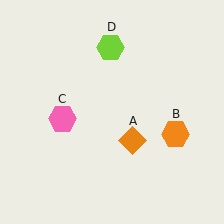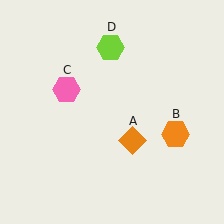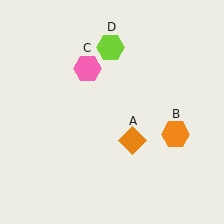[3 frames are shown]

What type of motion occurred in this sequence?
The pink hexagon (object C) rotated clockwise around the center of the scene.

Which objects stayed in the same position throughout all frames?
Orange diamond (object A) and orange hexagon (object B) and lime hexagon (object D) remained stationary.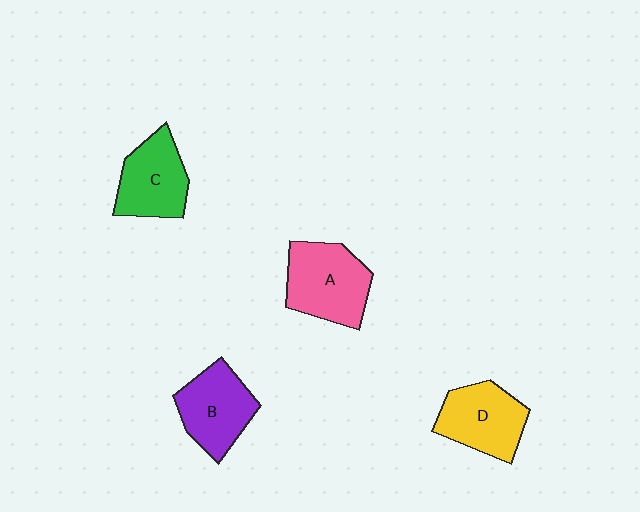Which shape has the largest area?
Shape A (pink).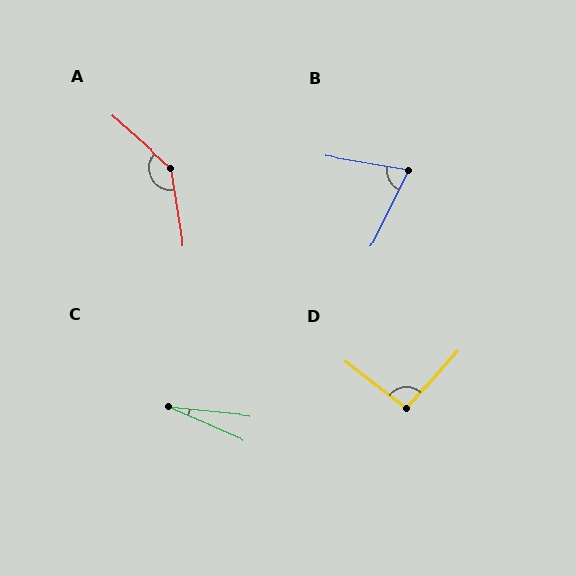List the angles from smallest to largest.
C (18°), B (73°), D (93°), A (141°).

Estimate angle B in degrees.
Approximately 73 degrees.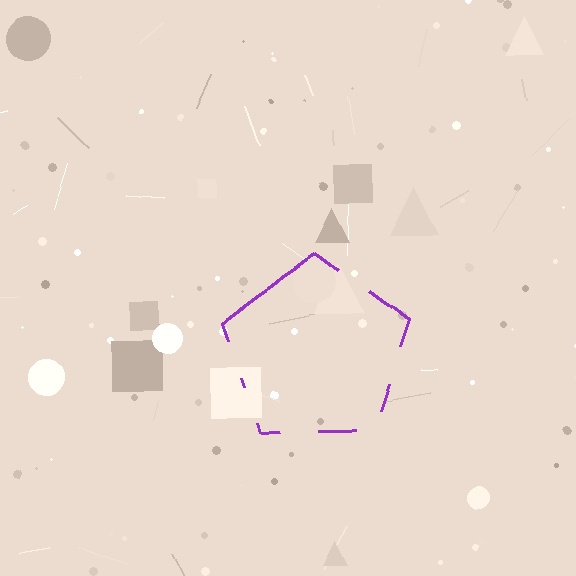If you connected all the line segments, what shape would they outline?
They would outline a pentagon.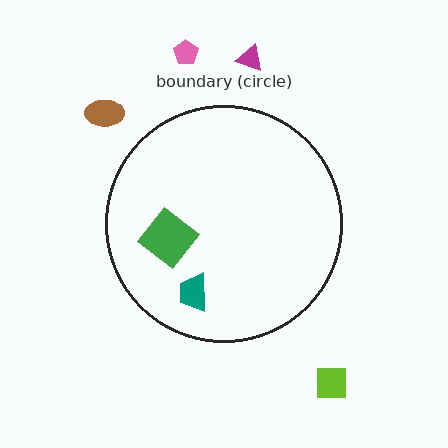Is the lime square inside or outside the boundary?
Outside.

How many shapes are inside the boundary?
2 inside, 4 outside.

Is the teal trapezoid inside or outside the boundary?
Inside.